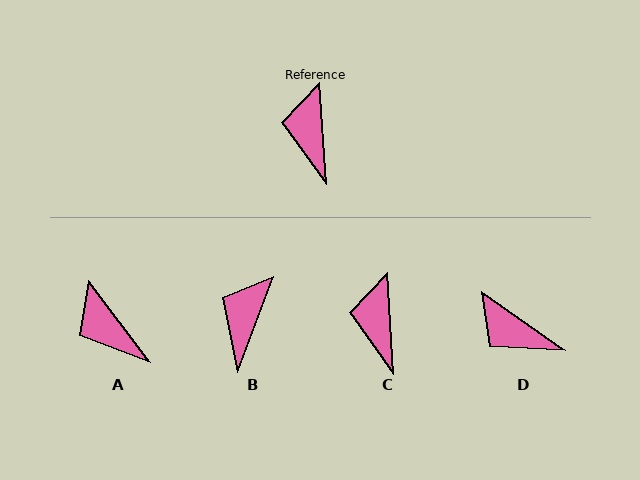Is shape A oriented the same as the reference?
No, it is off by about 34 degrees.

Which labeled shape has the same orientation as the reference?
C.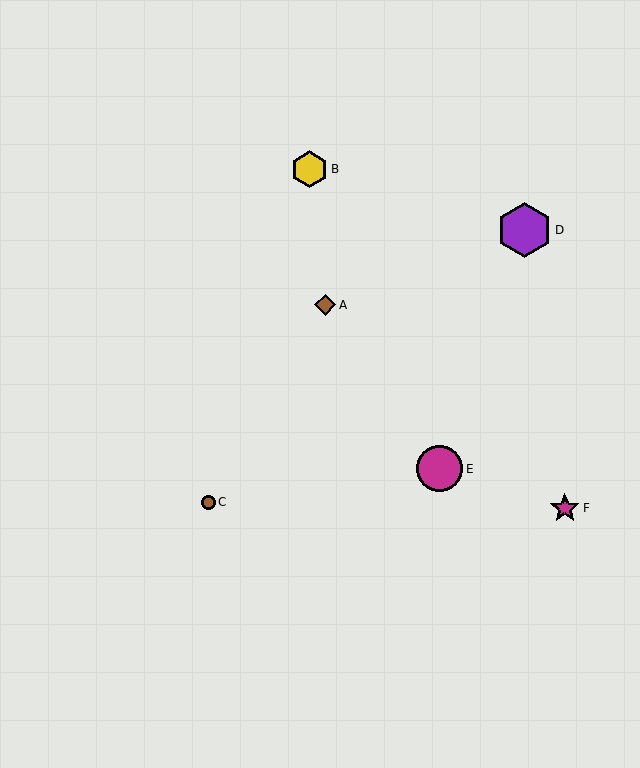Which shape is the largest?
The purple hexagon (labeled D) is the largest.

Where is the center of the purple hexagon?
The center of the purple hexagon is at (524, 230).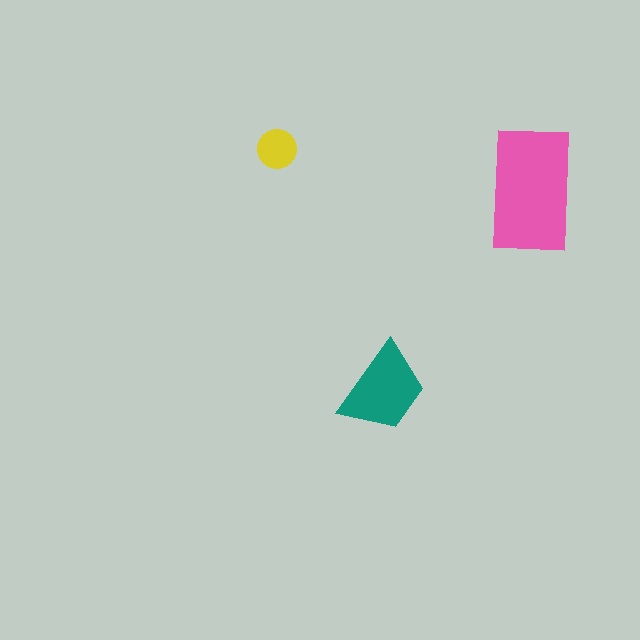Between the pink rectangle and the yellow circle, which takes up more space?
The pink rectangle.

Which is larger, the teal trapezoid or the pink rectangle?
The pink rectangle.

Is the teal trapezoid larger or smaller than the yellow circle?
Larger.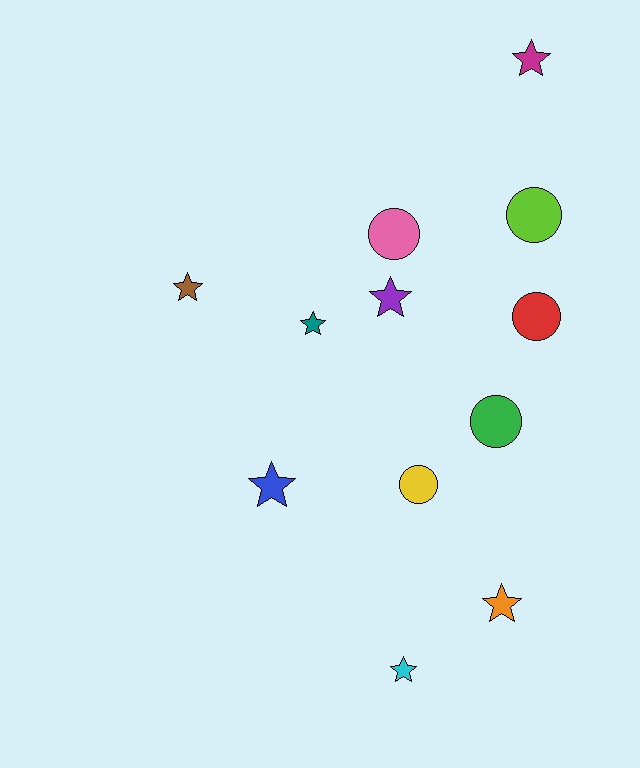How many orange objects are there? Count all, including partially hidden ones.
There is 1 orange object.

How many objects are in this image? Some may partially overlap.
There are 12 objects.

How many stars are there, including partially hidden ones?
There are 7 stars.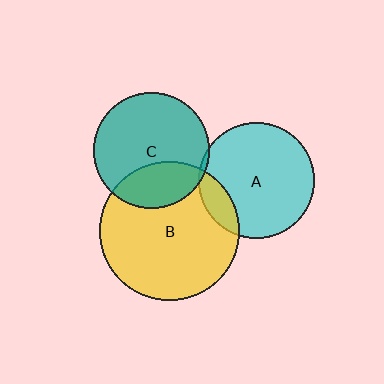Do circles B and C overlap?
Yes.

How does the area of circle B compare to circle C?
Approximately 1.5 times.